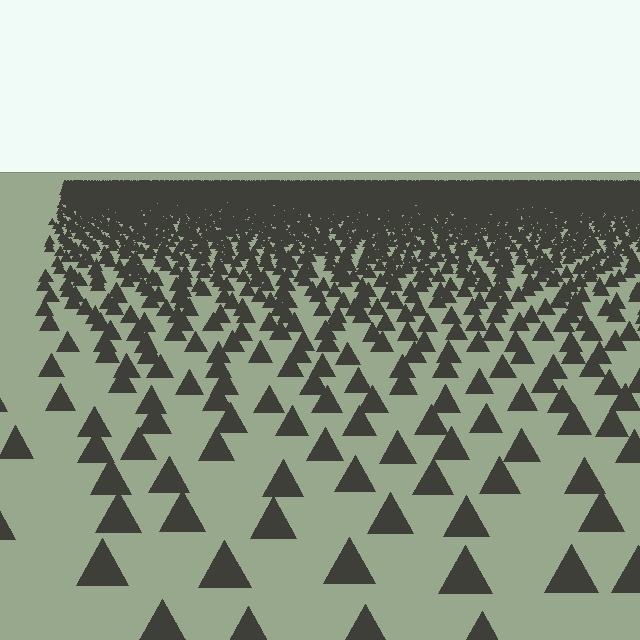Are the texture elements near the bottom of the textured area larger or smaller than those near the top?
Larger. Near the bottom, elements are closer to the viewer and appear at a bigger on-screen size.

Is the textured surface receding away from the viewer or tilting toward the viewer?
The surface is receding away from the viewer. Texture elements get smaller and denser toward the top.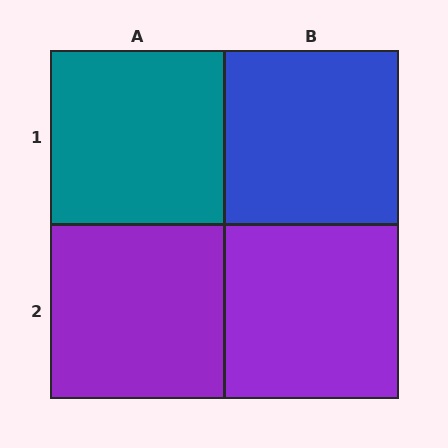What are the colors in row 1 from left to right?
Teal, blue.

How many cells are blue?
1 cell is blue.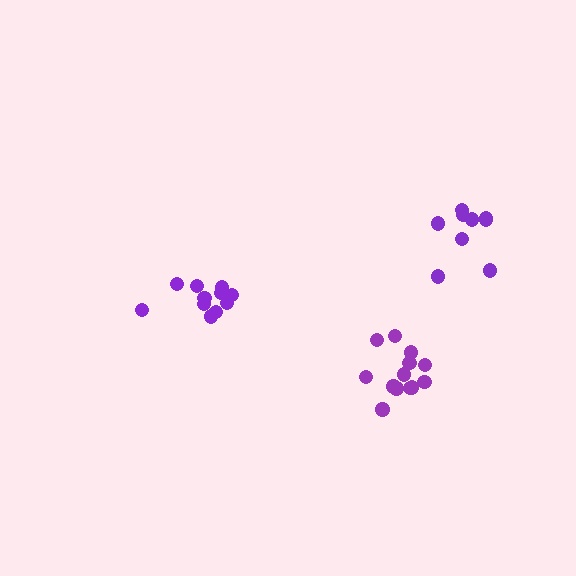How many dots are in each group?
Group 1: 13 dots, Group 2: 11 dots, Group 3: 9 dots (33 total).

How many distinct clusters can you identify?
There are 3 distinct clusters.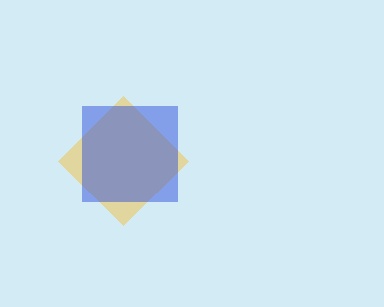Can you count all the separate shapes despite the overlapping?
Yes, there are 2 separate shapes.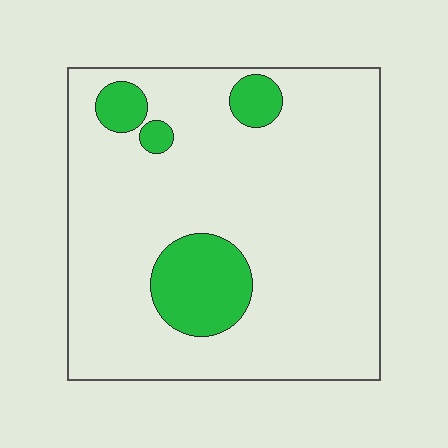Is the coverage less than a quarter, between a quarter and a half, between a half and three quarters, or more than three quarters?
Less than a quarter.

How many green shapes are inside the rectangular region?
4.